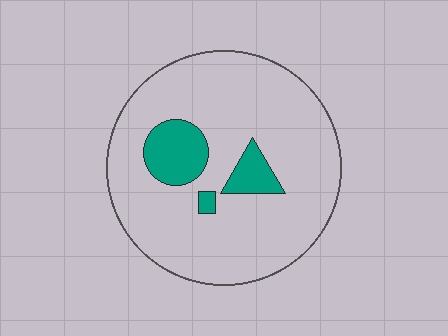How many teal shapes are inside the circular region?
3.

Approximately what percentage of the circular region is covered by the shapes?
Approximately 15%.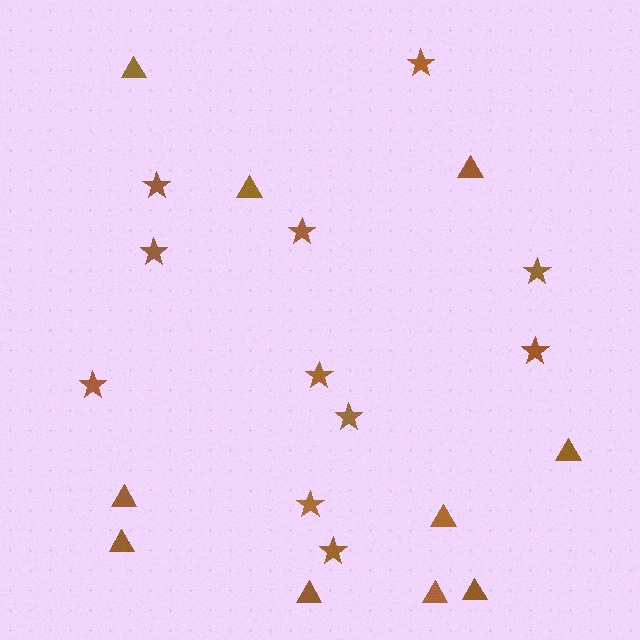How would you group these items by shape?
There are 2 groups: one group of stars (11) and one group of triangles (10).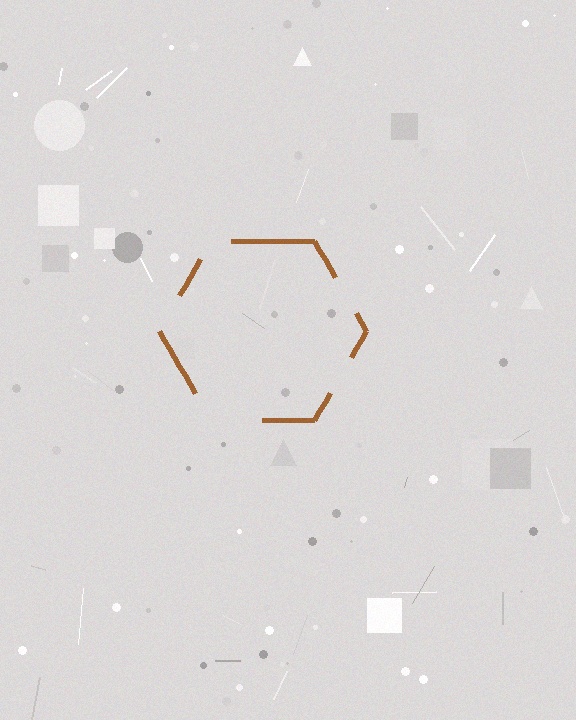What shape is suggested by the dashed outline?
The dashed outline suggests a hexagon.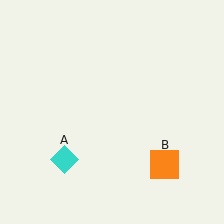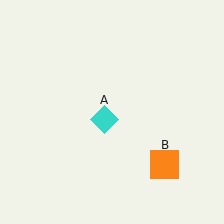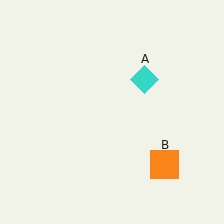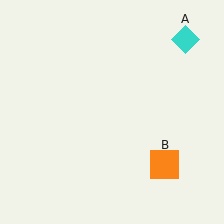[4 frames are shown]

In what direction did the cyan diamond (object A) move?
The cyan diamond (object A) moved up and to the right.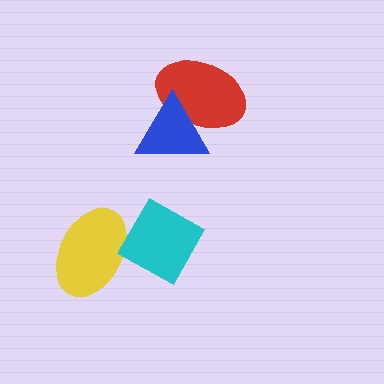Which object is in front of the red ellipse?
The blue triangle is in front of the red ellipse.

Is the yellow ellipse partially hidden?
Yes, it is partially covered by another shape.